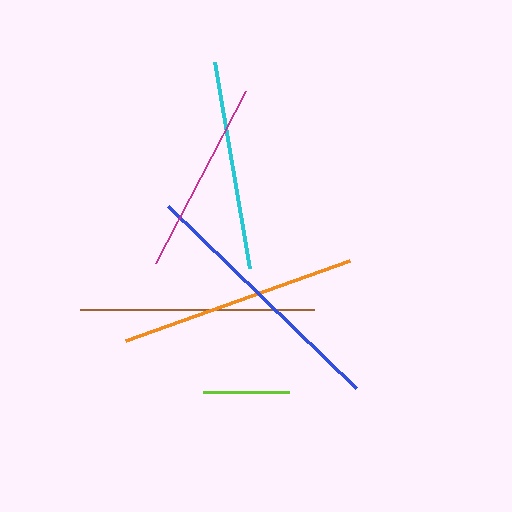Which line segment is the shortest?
The lime line is the shortest at approximately 86 pixels.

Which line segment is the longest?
The blue line is the longest at approximately 261 pixels.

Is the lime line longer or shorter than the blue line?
The blue line is longer than the lime line.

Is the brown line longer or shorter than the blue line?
The blue line is longer than the brown line.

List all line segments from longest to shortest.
From longest to shortest: blue, orange, brown, cyan, magenta, lime.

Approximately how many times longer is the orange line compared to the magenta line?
The orange line is approximately 1.2 times the length of the magenta line.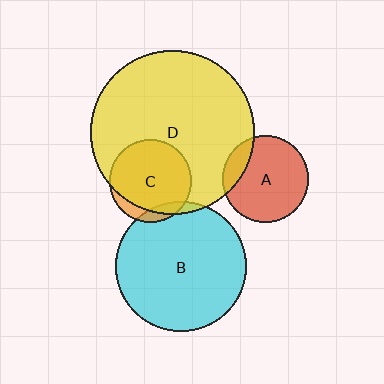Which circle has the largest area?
Circle D (yellow).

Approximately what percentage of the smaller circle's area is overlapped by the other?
Approximately 90%.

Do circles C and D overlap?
Yes.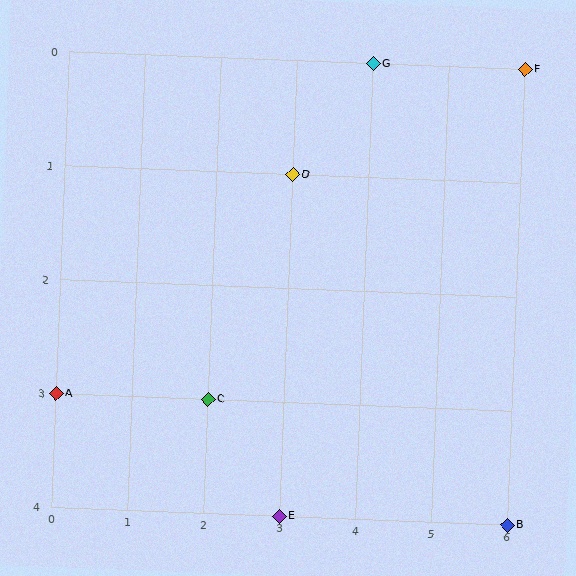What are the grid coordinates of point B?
Point B is at grid coordinates (6, 4).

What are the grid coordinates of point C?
Point C is at grid coordinates (2, 3).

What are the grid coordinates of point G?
Point G is at grid coordinates (4, 0).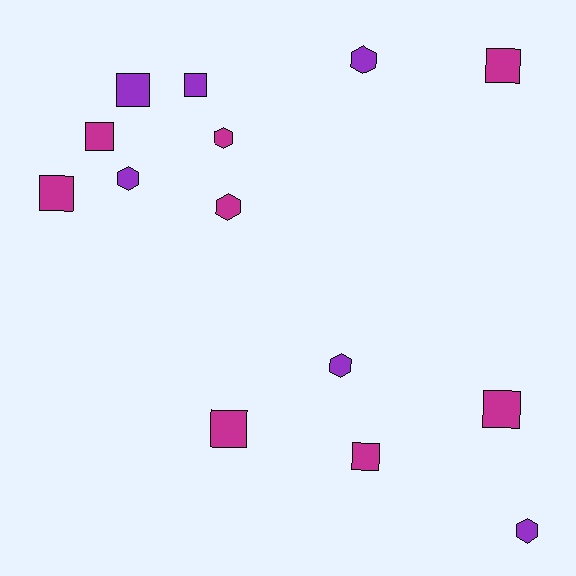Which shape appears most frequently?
Square, with 8 objects.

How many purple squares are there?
There are 2 purple squares.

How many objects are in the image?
There are 14 objects.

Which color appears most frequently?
Magenta, with 8 objects.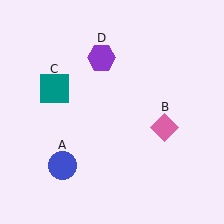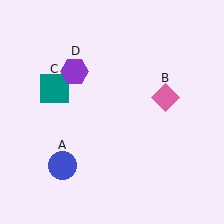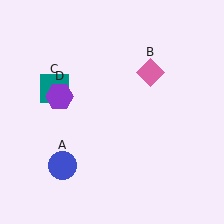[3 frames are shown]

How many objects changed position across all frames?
2 objects changed position: pink diamond (object B), purple hexagon (object D).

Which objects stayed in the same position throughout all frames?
Blue circle (object A) and teal square (object C) remained stationary.